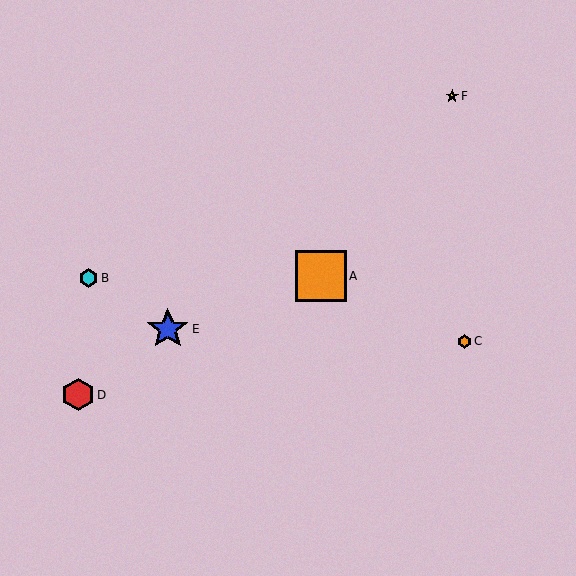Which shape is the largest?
The orange square (labeled A) is the largest.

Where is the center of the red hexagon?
The center of the red hexagon is at (78, 395).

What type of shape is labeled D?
Shape D is a red hexagon.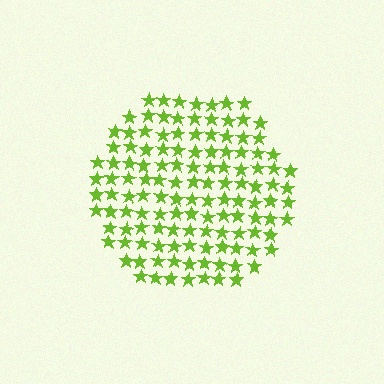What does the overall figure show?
The overall figure shows a hexagon.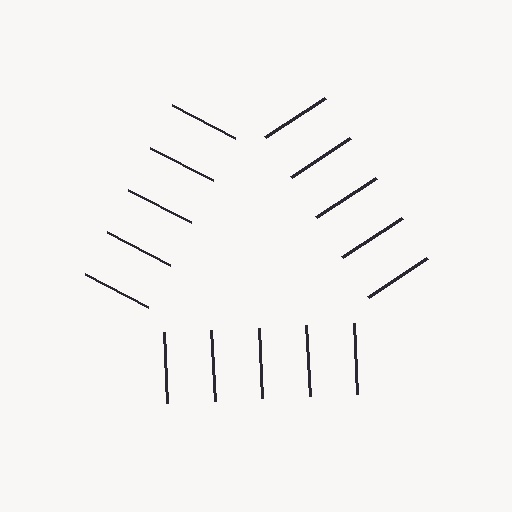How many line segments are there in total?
15 — 5 along each of the 3 edges.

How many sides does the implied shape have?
3 sides — the line-ends trace a triangle.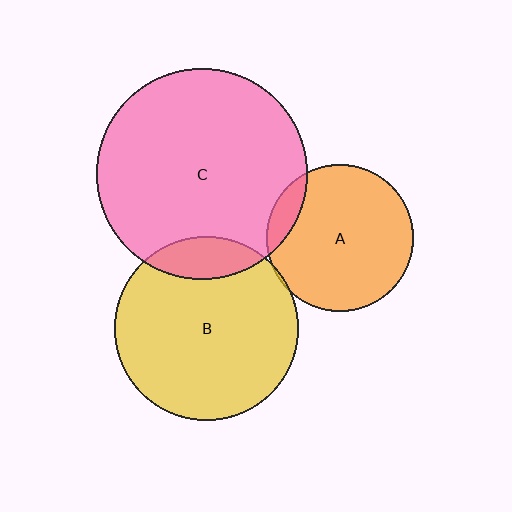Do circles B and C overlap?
Yes.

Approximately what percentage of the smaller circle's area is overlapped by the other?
Approximately 15%.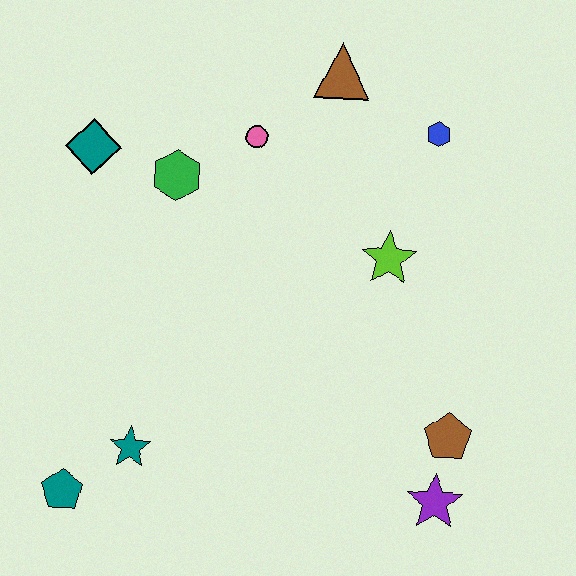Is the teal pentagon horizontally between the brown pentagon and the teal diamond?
No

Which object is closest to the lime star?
The blue hexagon is closest to the lime star.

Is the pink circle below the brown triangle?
Yes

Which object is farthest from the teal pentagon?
The blue hexagon is farthest from the teal pentagon.